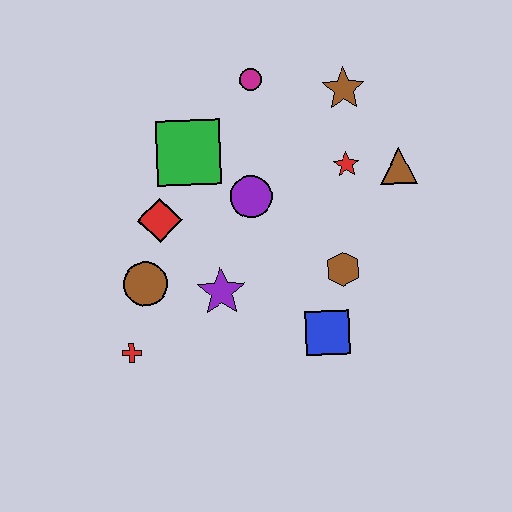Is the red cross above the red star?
No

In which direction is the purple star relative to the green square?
The purple star is below the green square.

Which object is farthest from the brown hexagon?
The red cross is farthest from the brown hexagon.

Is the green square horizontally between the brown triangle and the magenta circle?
No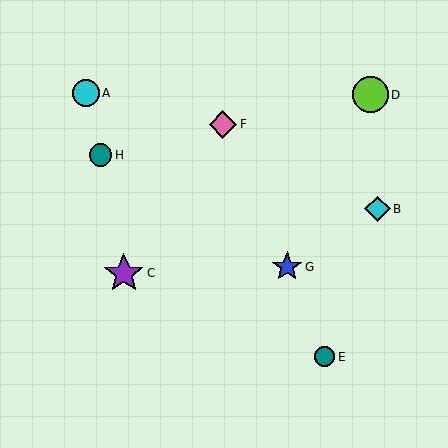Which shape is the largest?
The purple star (labeled C) is the largest.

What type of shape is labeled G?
Shape G is a blue star.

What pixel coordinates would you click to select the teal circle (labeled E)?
Click at (324, 357) to select the teal circle E.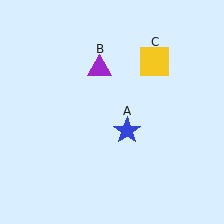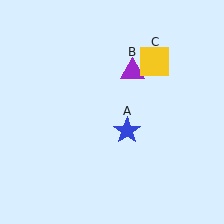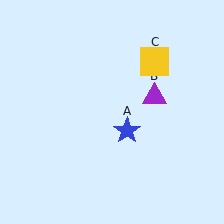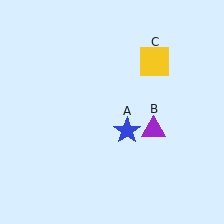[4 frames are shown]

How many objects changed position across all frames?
1 object changed position: purple triangle (object B).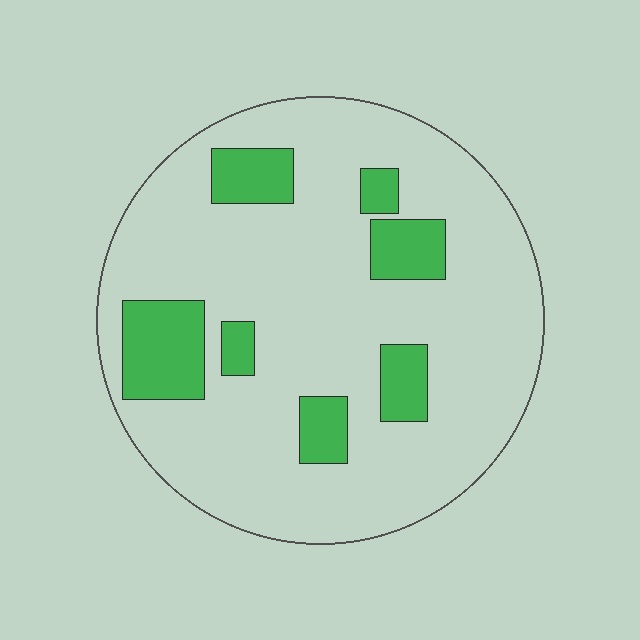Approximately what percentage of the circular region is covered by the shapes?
Approximately 20%.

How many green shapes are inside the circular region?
7.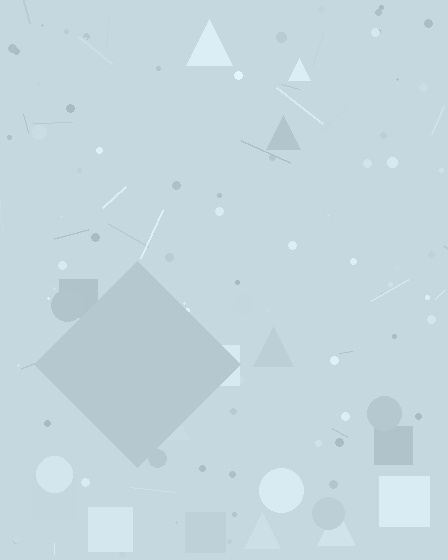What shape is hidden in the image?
A diamond is hidden in the image.